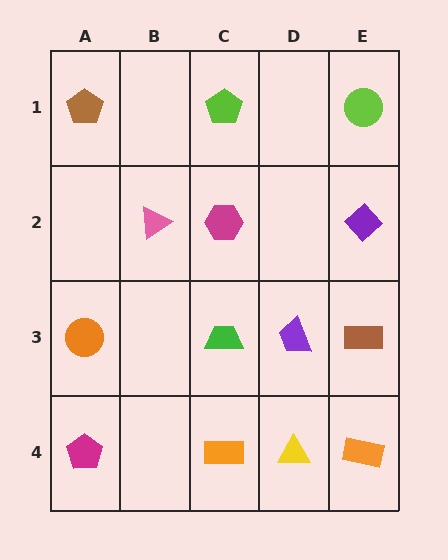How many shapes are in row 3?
4 shapes.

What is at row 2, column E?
A purple diamond.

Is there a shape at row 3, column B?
No, that cell is empty.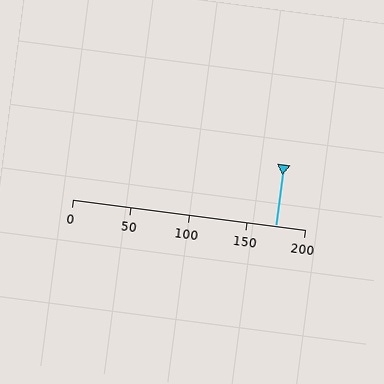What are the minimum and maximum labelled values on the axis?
The axis runs from 0 to 200.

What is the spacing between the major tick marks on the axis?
The major ticks are spaced 50 apart.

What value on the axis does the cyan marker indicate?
The marker indicates approximately 175.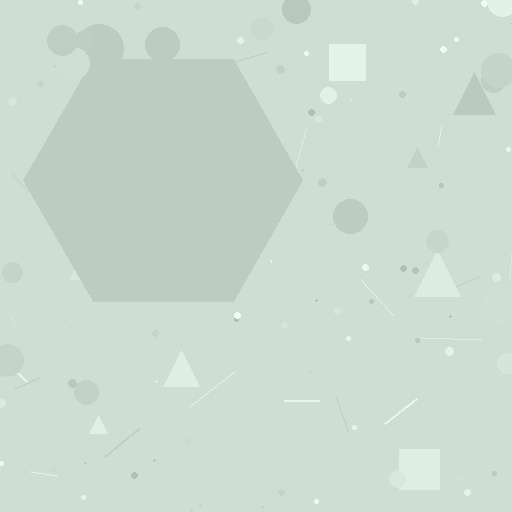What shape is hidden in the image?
A hexagon is hidden in the image.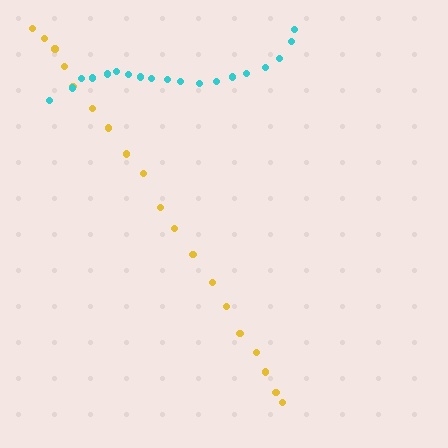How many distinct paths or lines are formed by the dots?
There are 2 distinct paths.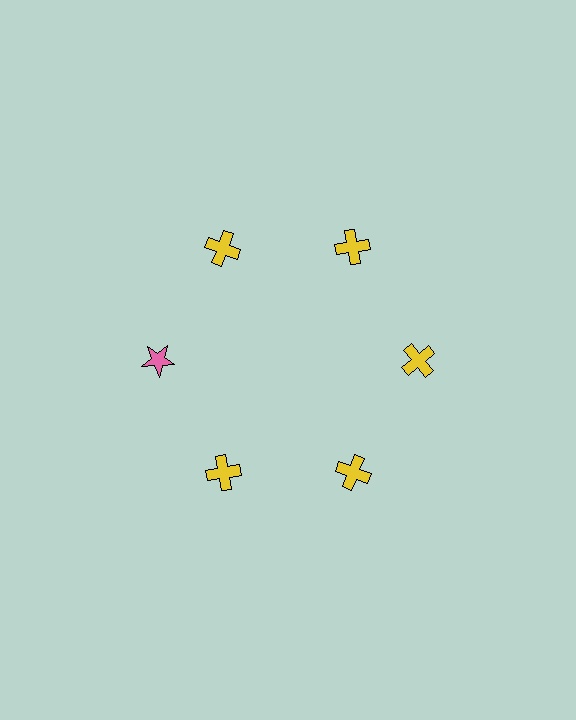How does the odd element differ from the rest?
It differs in both color (pink instead of yellow) and shape (star instead of cross).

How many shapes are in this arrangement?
There are 6 shapes arranged in a ring pattern.